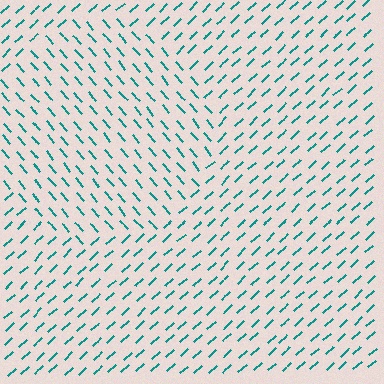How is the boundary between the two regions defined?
The boundary is defined purely by a change in line orientation (approximately 88 degrees difference). All lines are the same color and thickness.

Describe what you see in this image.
The image is filled with small teal line segments. A circle region in the image has lines oriented differently from the surrounding lines, creating a visible texture boundary.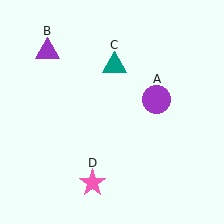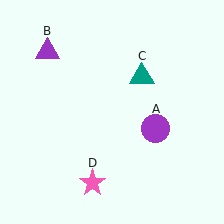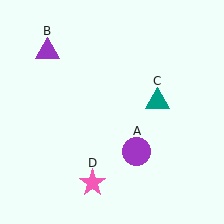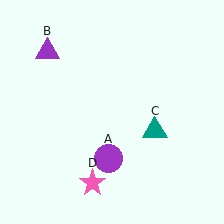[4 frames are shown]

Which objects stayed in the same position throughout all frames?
Purple triangle (object B) and pink star (object D) remained stationary.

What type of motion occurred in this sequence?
The purple circle (object A), teal triangle (object C) rotated clockwise around the center of the scene.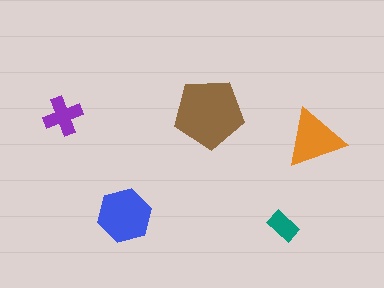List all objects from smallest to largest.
The teal rectangle, the purple cross, the orange triangle, the blue hexagon, the brown pentagon.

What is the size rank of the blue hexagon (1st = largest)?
2nd.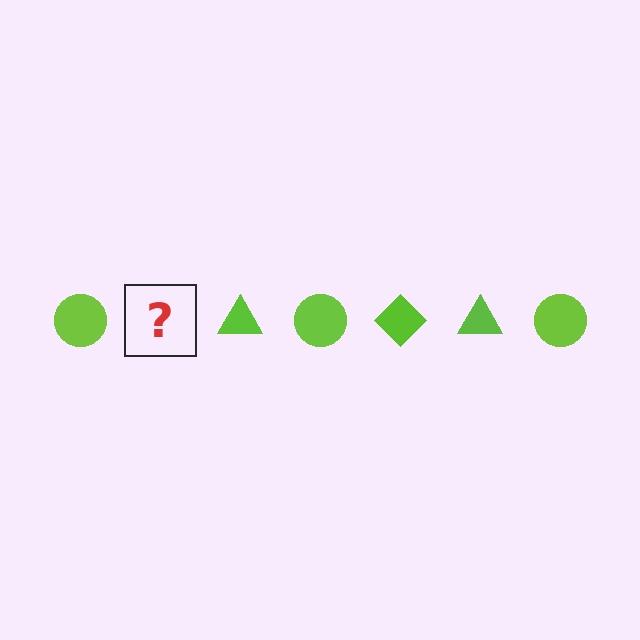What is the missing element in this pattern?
The missing element is a lime diamond.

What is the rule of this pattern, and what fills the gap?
The rule is that the pattern cycles through circle, diamond, triangle shapes in lime. The gap should be filled with a lime diamond.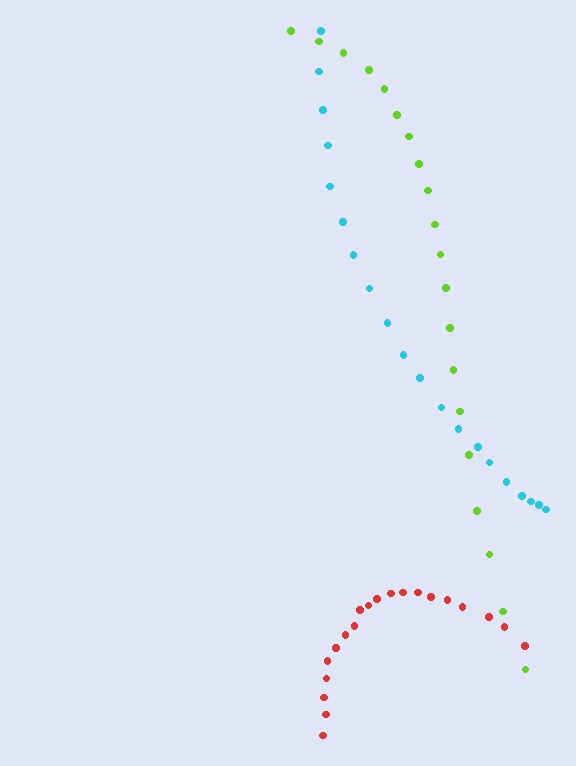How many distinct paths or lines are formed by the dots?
There are 3 distinct paths.